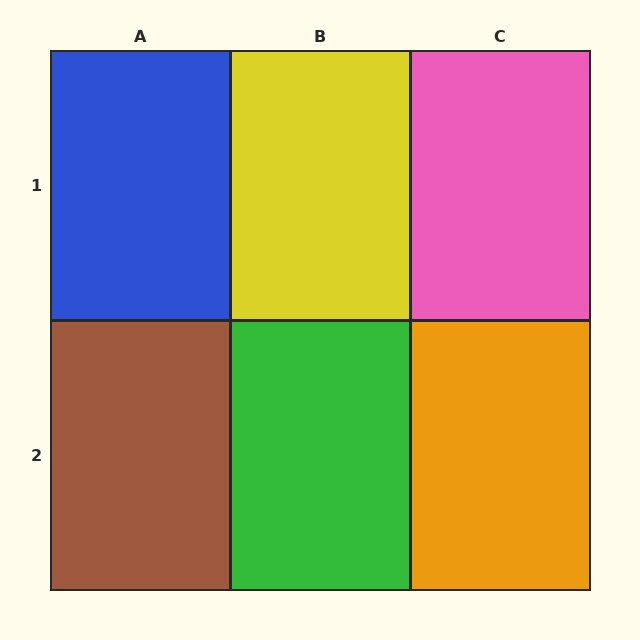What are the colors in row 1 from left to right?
Blue, yellow, pink.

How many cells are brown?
1 cell is brown.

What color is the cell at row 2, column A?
Brown.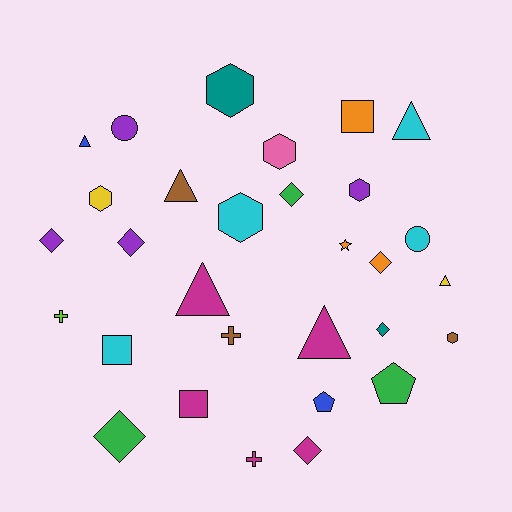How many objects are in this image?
There are 30 objects.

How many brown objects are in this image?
There are 3 brown objects.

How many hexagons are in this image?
There are 6 hexagons.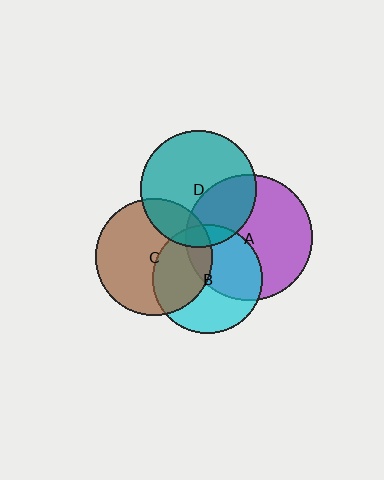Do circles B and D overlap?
Yes.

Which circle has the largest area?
Circle A (purple).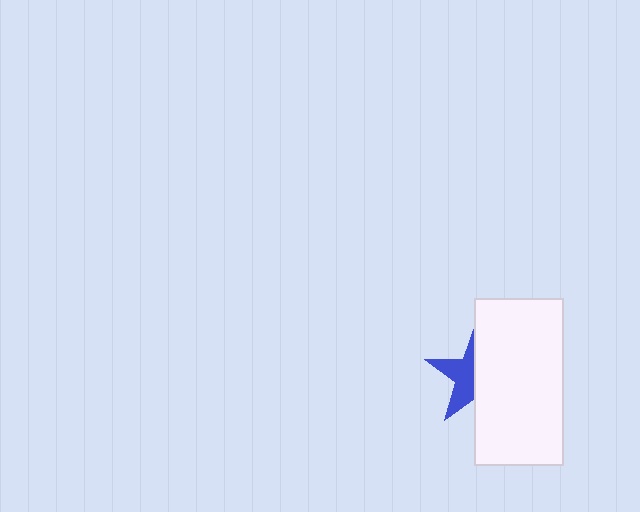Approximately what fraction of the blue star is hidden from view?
Roughly 56% of the blue star is hidden behind the white rectangle.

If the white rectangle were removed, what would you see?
You would see the complete blue star.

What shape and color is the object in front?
The object in front is a white rectangle.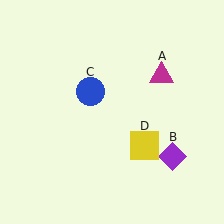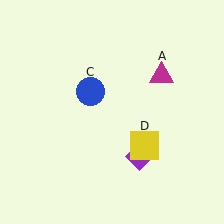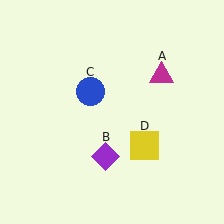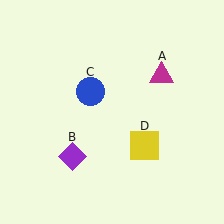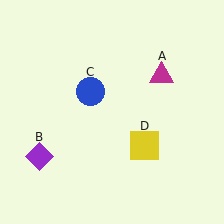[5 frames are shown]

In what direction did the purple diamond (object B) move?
The purple diamond (object B) moved left.